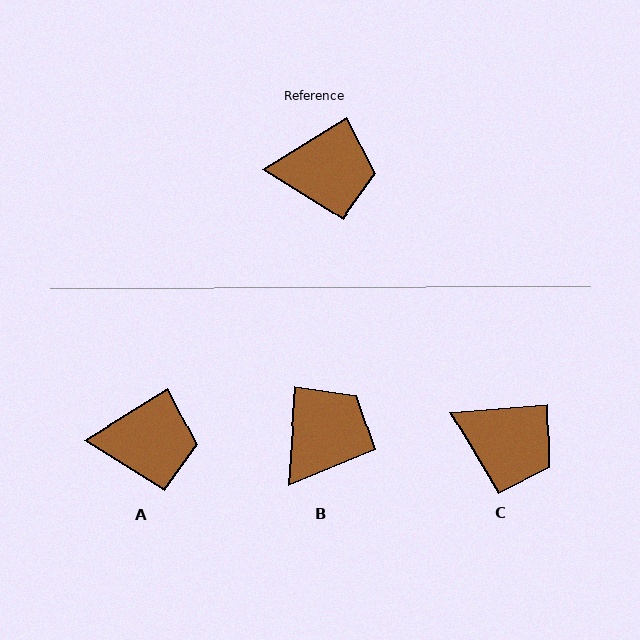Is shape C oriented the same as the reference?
No, it is off by about 27 degrees.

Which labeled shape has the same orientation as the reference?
A.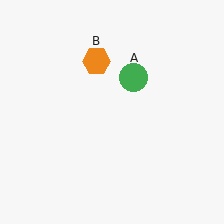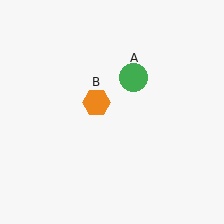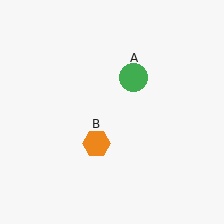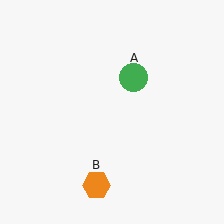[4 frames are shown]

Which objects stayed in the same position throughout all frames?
Green circle (object A) remained stationary.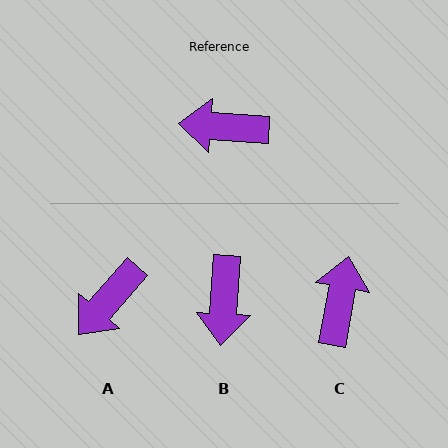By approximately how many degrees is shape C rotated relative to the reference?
Approximately 97 degrees clockwise.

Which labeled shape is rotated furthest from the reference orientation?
C, about 97 degrees away.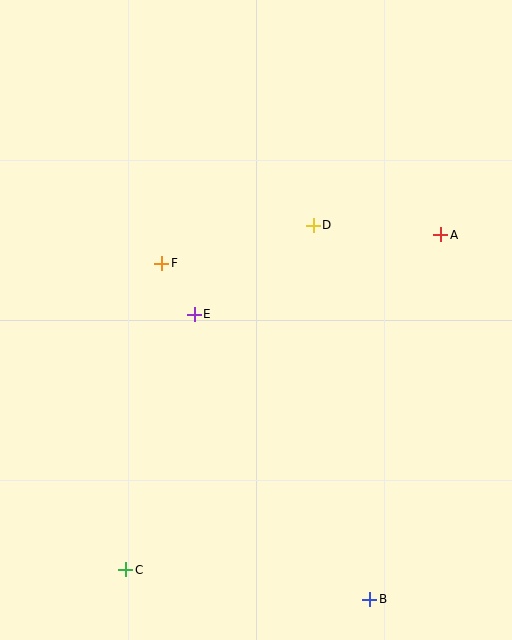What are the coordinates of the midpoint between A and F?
The midpoint between A and F is at (301, 249).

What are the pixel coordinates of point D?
Point D is at (313, 225).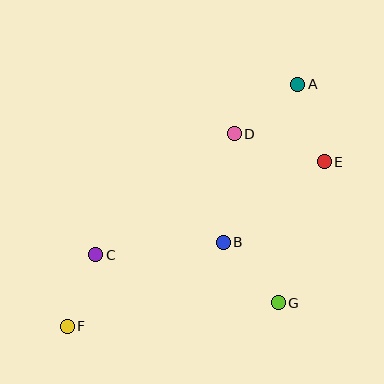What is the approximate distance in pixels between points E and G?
The distance between E and G is approximately 149 pixels.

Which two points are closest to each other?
Points C and F are closest to each other.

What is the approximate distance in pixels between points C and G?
The distance between C and G is approximately 189 pixels.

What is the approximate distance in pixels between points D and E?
The distance between D and E is approximately 94 pixels.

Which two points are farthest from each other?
Points A and F are farthest from each other.